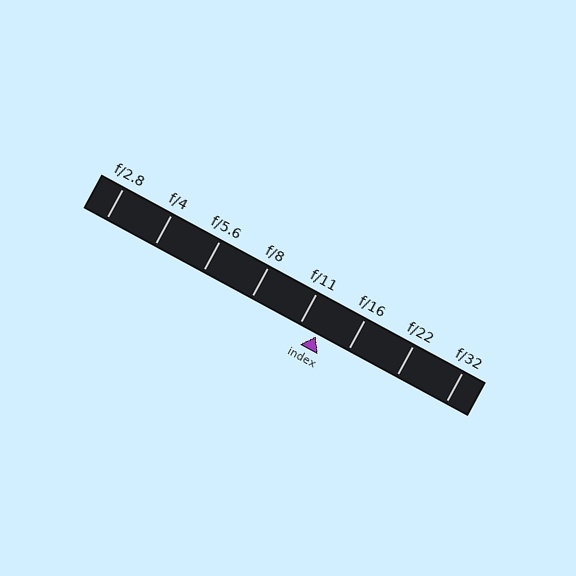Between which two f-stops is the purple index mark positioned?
The index mark is between f/11 and f/16.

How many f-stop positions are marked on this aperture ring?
There are 8 f-stop positions marked.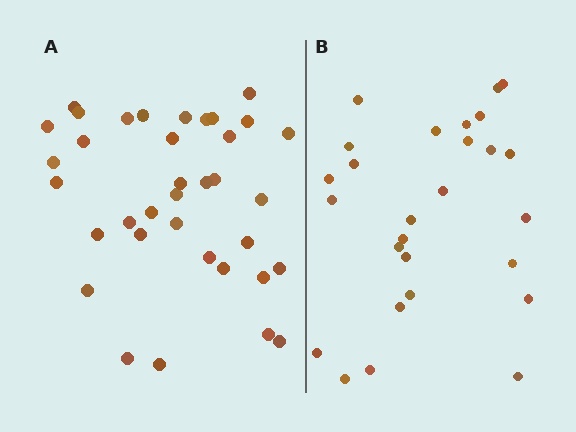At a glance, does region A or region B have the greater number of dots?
Region A (the left region) has more dots.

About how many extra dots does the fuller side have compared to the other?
Region A has roughly 8 or so more dots than region B.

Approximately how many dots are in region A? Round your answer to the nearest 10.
About 40 dots. (The exact count is 36, which rounds to 40.)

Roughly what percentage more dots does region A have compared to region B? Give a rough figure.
About 35% more.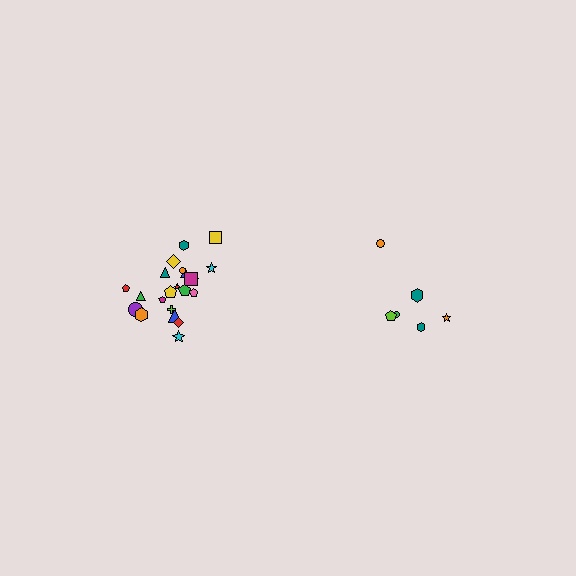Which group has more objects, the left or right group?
The left group.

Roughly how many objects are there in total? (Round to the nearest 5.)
Roughly 30 objects in total.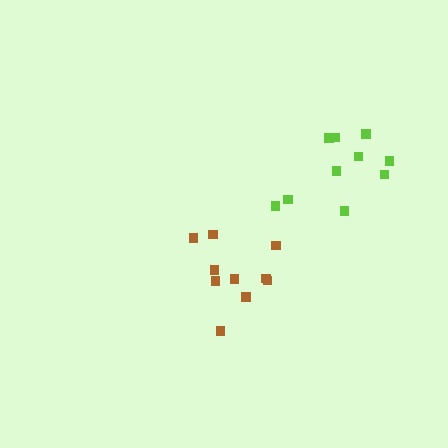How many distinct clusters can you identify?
There are 2 distinct clusters.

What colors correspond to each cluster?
The clusters are colored: brown, lime.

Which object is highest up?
The lime cluster is topmost.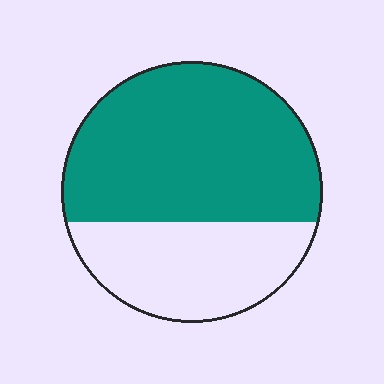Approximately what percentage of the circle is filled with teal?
Approximately 65%.